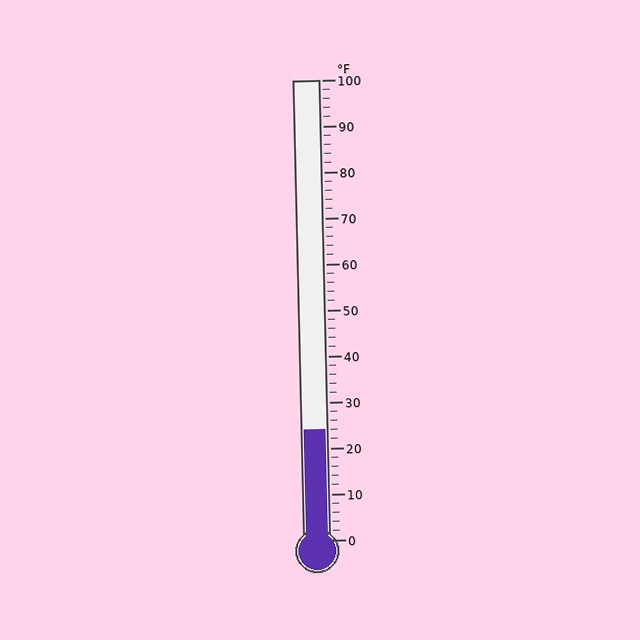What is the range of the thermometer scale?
The thermometer scale ranges from 0°F to 100°F.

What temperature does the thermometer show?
The thermometer shows approximately 24°F.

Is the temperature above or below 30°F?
The temperature is below 30°F.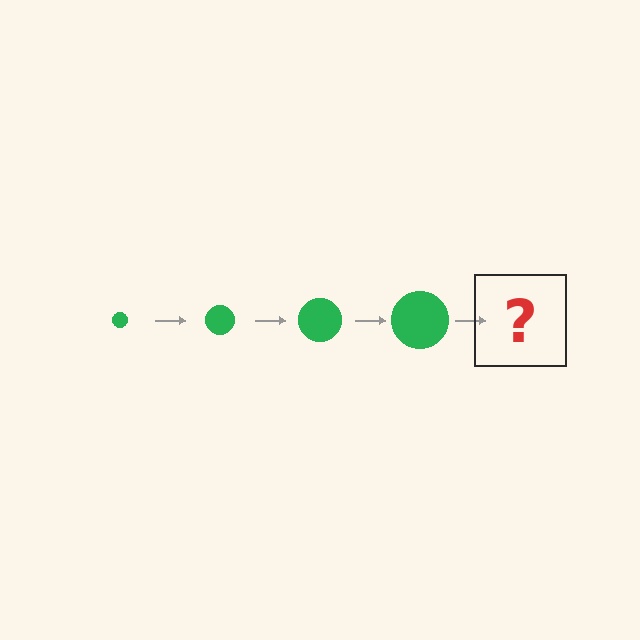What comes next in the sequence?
The next element should be a green circle, larger than the previous one.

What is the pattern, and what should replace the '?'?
The pattern is that the circle gets progressively larger each step. The '?' should be a green circle, larger than the previous one.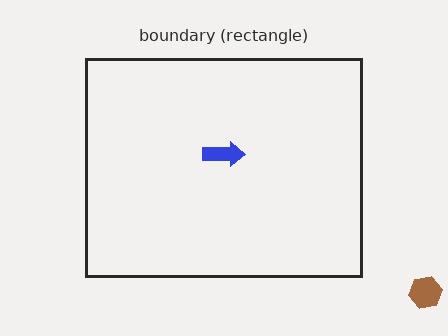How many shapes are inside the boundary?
1 inside, 1 outside.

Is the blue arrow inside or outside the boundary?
Inside.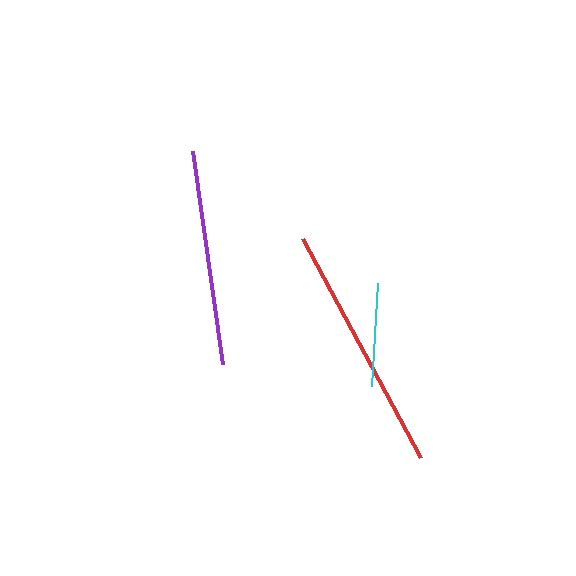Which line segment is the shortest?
The cyan line is the shortest at approximately 103 pixels.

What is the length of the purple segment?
The purple segment is approximately 215 pixels long.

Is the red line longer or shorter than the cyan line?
The red line is longer than the cyan line.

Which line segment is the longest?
The red line is the longest at approximately 248 pixels.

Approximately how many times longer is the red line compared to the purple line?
The red line is approximately 1.2 times the length of the purple line.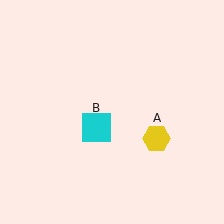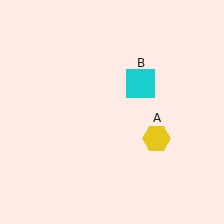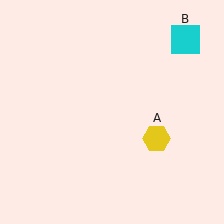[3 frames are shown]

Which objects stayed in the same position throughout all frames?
Yellow hexagon (object A) remained stationary.